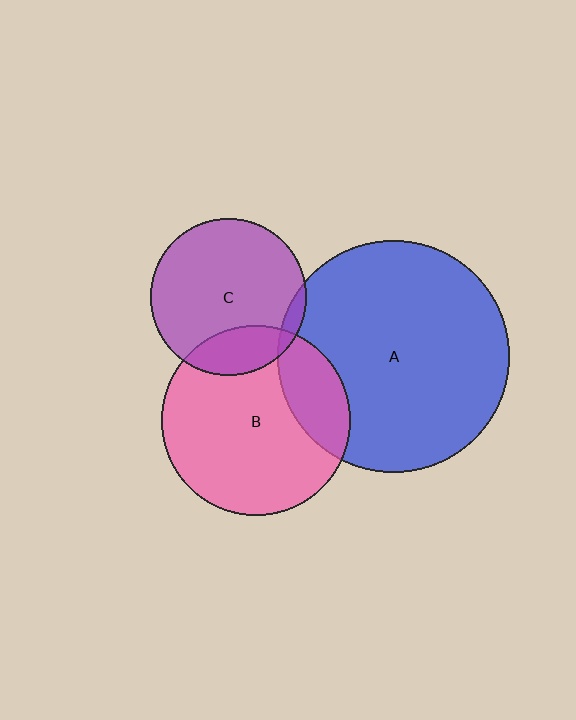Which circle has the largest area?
Circle A (blue).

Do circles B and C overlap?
Yes.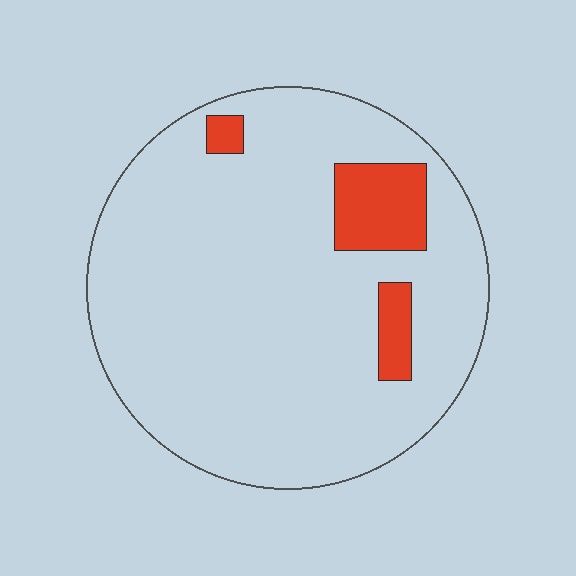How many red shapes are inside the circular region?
3.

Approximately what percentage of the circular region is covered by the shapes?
Approximately 10%.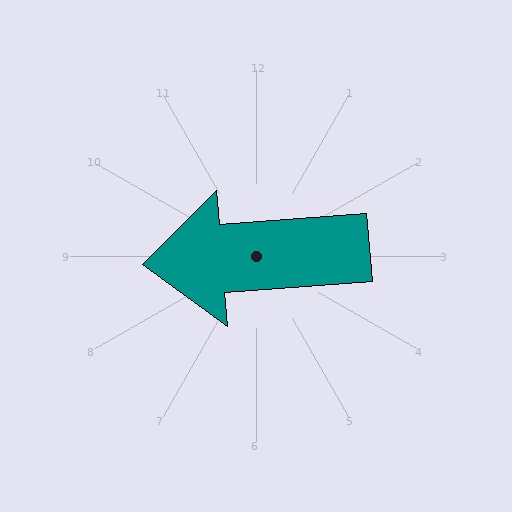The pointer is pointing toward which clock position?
Roughly 9 o'clock.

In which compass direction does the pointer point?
West.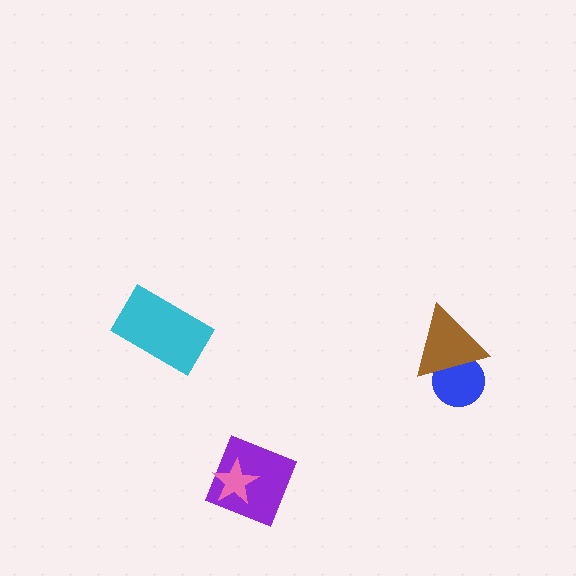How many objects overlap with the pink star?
1 object overlaps with the pink star.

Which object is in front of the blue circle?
The brown triangle is in front of the blue circle.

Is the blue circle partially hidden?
Yes, it is partially covered by another shape.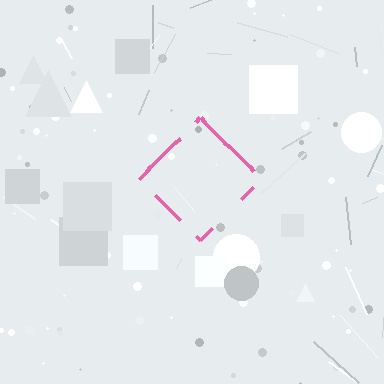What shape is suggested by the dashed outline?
The dashed outline suggests a diamond.